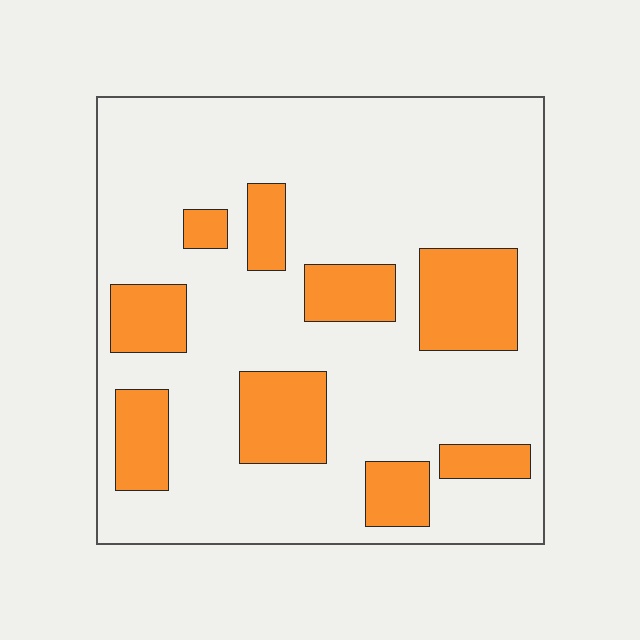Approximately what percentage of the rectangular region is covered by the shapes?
Approximately 25%.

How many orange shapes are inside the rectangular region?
9.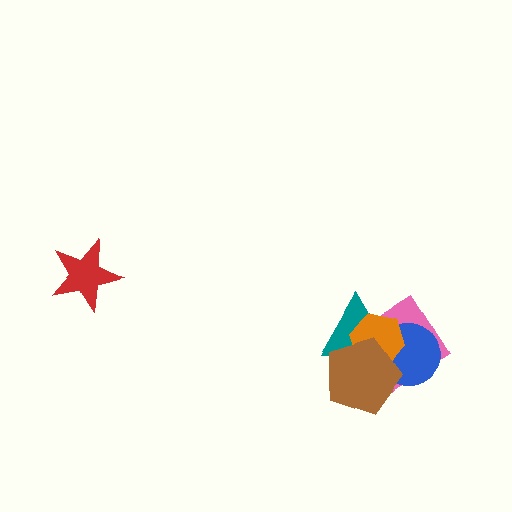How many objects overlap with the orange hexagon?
4 objects overlap with the orange hexagon.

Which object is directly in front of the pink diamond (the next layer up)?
The teal triangle is directly in front of the pink diamond.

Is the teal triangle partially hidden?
Yes, it is partially covered by another shape.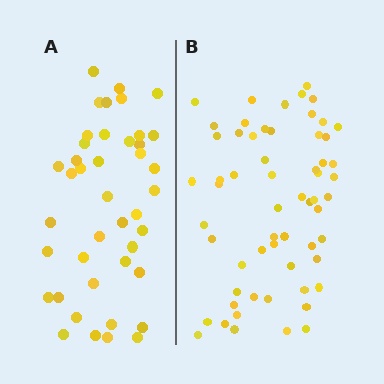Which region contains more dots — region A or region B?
Region B (the right region) has more dots.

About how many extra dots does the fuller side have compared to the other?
Region B has approximately 20 more dots than region A.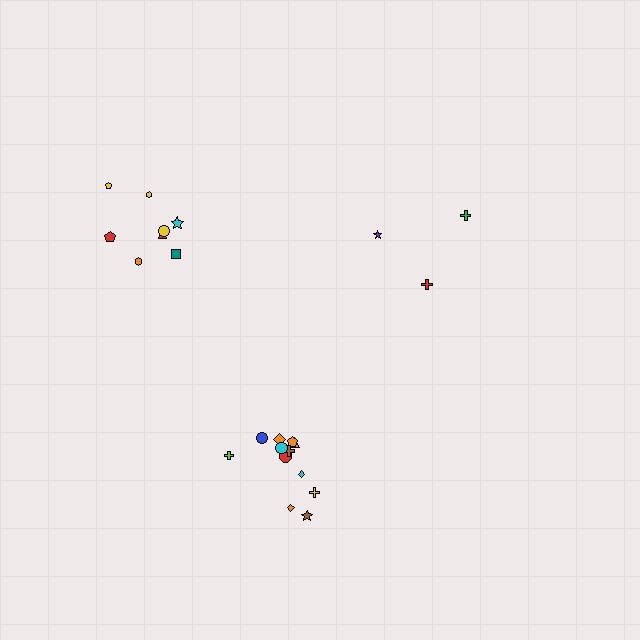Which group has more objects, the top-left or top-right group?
The top-left group.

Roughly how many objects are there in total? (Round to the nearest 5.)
Roughly 25 objects in total.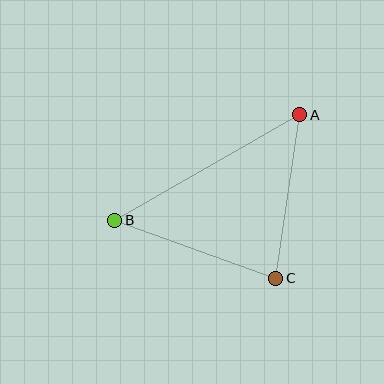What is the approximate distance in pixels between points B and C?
The distance between B and C is approximately 171 pixels.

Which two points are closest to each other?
Points A and C are closest to each other.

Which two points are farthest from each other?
Points A and B are farthest from each other.